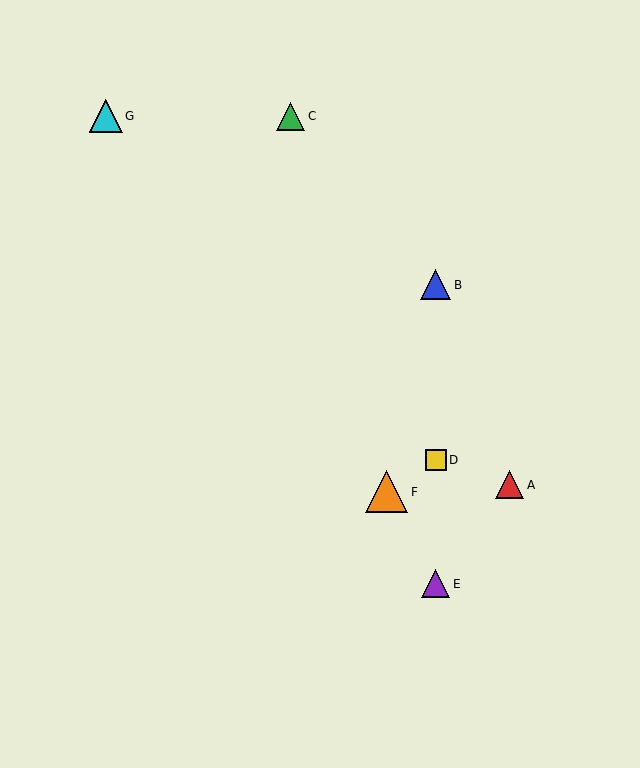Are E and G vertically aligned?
No, E is at x≈436 and G is at x≈106.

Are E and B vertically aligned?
Yes, both are at x≈436.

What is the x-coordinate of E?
Object E is at x≈436.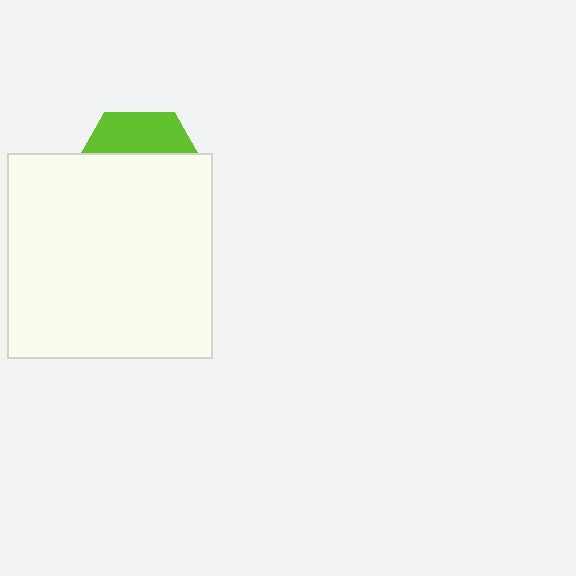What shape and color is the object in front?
The object in front is a white square.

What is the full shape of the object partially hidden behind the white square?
The partially hidden object is a lime hexagon.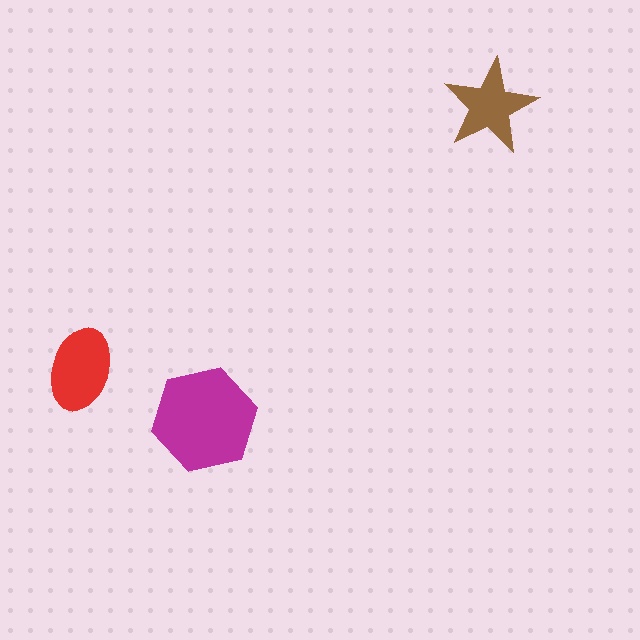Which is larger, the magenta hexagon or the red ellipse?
The magenta hexagon.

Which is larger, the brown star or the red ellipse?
The red ellipse.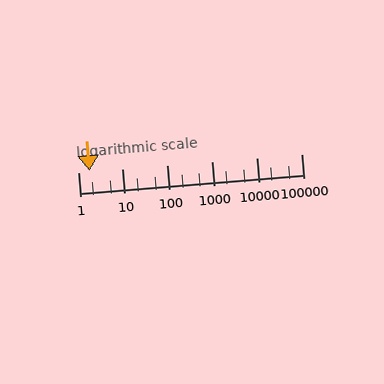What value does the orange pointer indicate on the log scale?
The pointer indicates approximately 1.8.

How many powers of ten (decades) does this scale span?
The scale spans 5 decades, from 1 to 100000.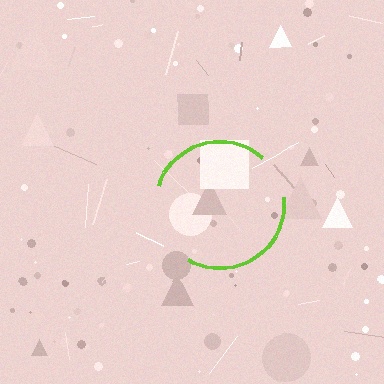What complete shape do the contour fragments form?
The contour fragments form a circle.